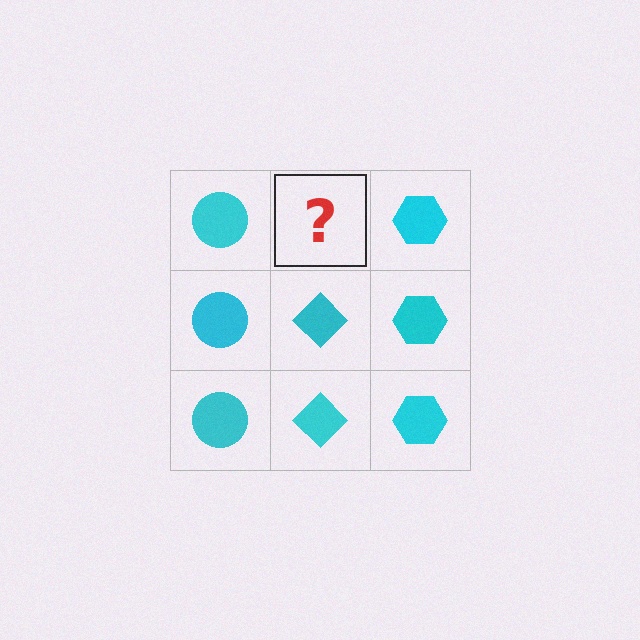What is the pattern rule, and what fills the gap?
The rule is that each column has a consistent shape. The gap should be filled with a cyan diamond.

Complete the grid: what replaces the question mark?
The question mark should be replaced with a cyan diamond.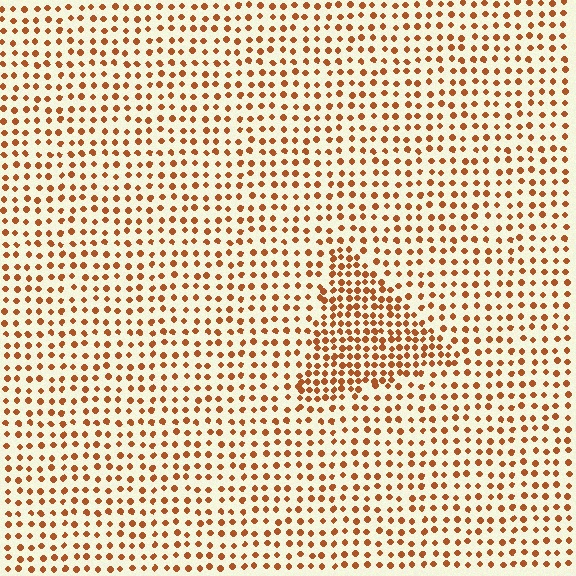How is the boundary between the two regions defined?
The boundary is defined by a change in element density (approximately 1.9x ratio). All elements are the same color, size, and shape.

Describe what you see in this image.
The image contains small brown elements arranged at two different densities. A triangle-shaped region is visible where the elements are more densely packed than the surrounding area.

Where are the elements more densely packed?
The elements are more densely packed inside the triangle boundary.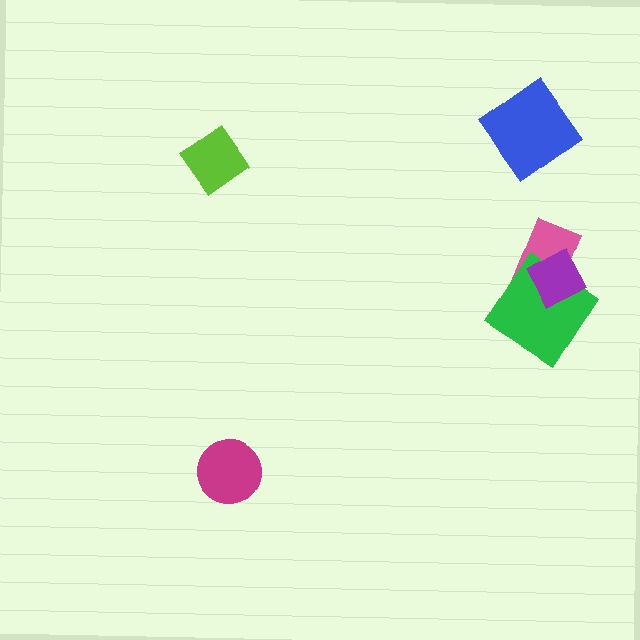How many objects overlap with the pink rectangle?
2 objects overlap with the pink rectangle.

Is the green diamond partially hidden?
Yes, it is partially covered by another shape.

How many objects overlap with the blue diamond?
0 objects overlap with the blue diamond.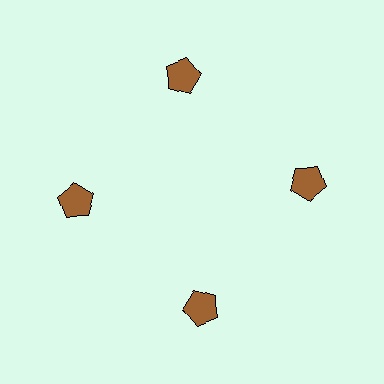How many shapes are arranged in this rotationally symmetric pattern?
There are 4 shapes, arranged in 4 groups of 1.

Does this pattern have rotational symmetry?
Yes, this pattern has 4-fold rotational symmetry. It looks the same after rotating 90 degrees around the center.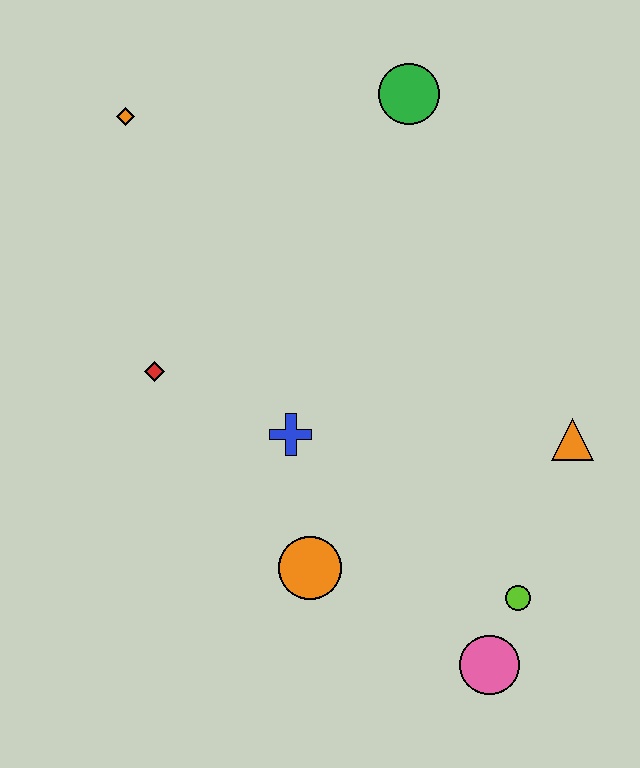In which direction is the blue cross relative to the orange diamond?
The blue cross is below the orange diamond.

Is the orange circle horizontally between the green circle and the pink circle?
No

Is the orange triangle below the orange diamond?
Yes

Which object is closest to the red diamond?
The blue cross is closest to the red diamond.